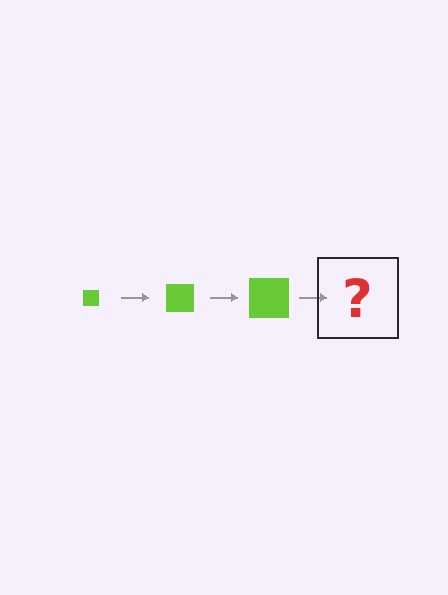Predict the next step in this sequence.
The next step is a lime square, larger than the previous one.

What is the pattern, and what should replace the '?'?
The pattern is that the square gets progressively larger each step. The '?' should be a lime square, larger than the previous one.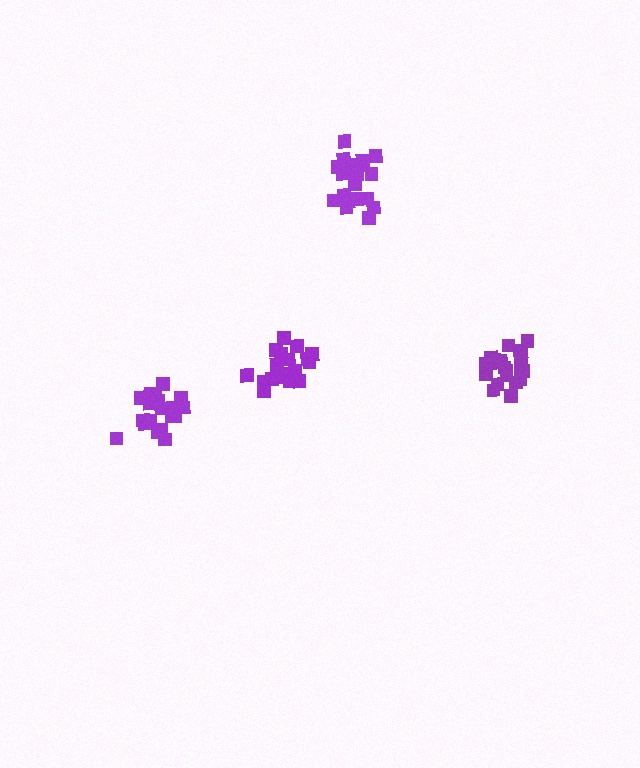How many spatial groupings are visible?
There are 4 spatial groupings.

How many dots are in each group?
Group 1: 21 dots, Group 2: 21 dots, Group 3: 19 dots, Group 4: 21 dots (82 total).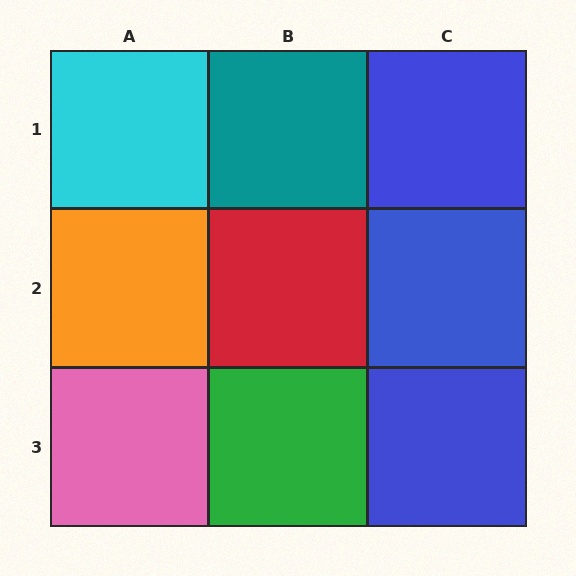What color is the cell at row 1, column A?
Cyan.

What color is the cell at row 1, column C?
Blue.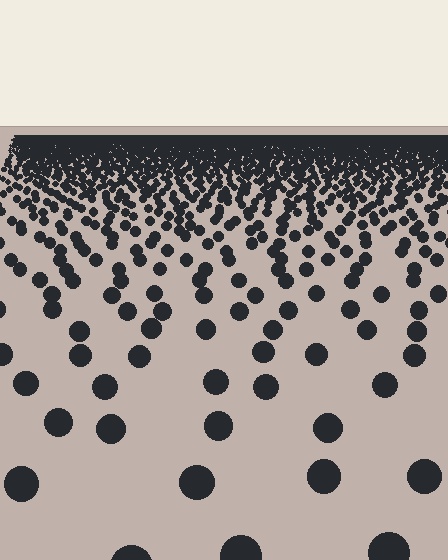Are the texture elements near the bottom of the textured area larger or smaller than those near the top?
Larger. Near the bottom, elements are closer to the viewer and appear at a bigger on-screen size.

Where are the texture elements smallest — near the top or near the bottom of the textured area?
Near the top.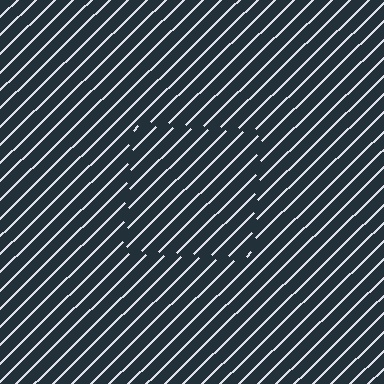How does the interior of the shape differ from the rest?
The interior of the shape contains the same grating, shifted by half a period — the contour is defined by the phase discontinuity where line-ends from the inner and outer gratings abut.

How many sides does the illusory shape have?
4 sides — the line-ends trace a square.